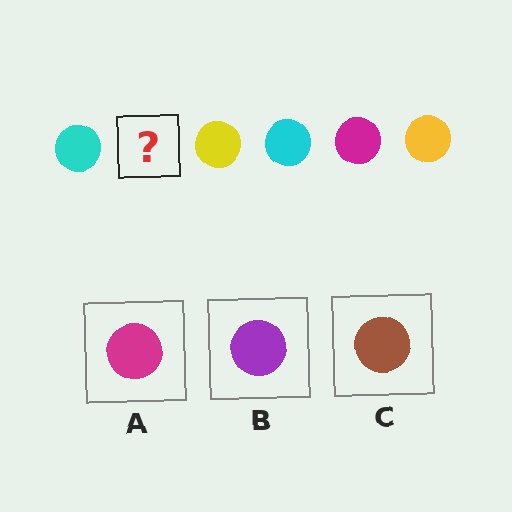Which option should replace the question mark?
Option A.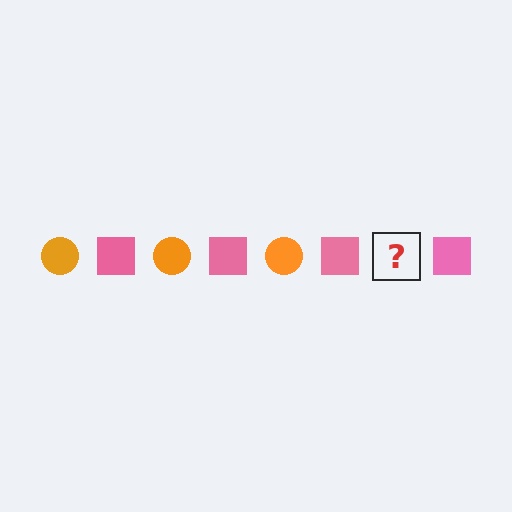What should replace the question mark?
The question mark should be replaced with an orange circle.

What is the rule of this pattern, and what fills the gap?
The rule is that the pattern alternates between orange circle and pink square. The gap should be filled with an orange circle.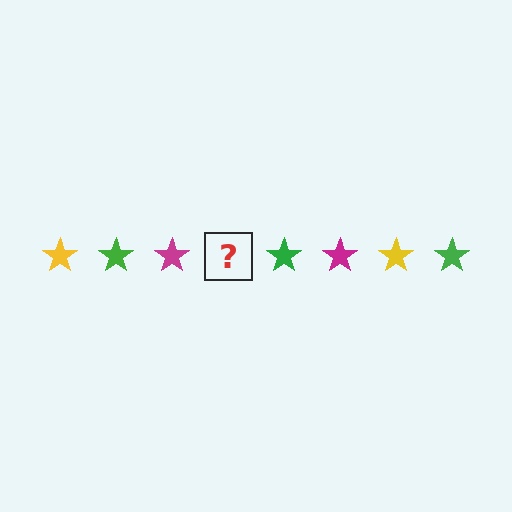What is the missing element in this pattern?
The missing element is a yellow star.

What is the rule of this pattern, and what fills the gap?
The rule is that the pattern cycles through yellow, green, magenta stars. The gap should be filled with a yellow star.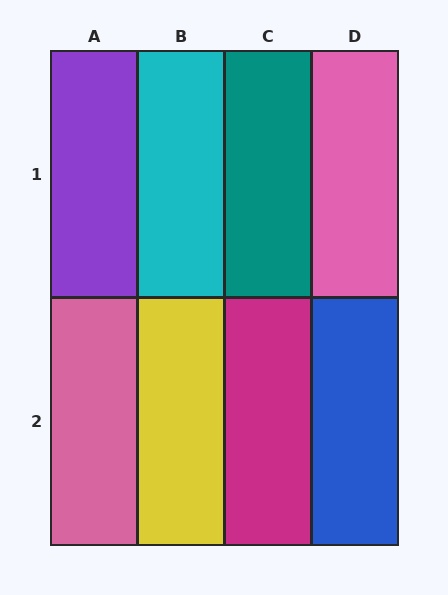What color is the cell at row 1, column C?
Teal.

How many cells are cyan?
1 cell is cyan.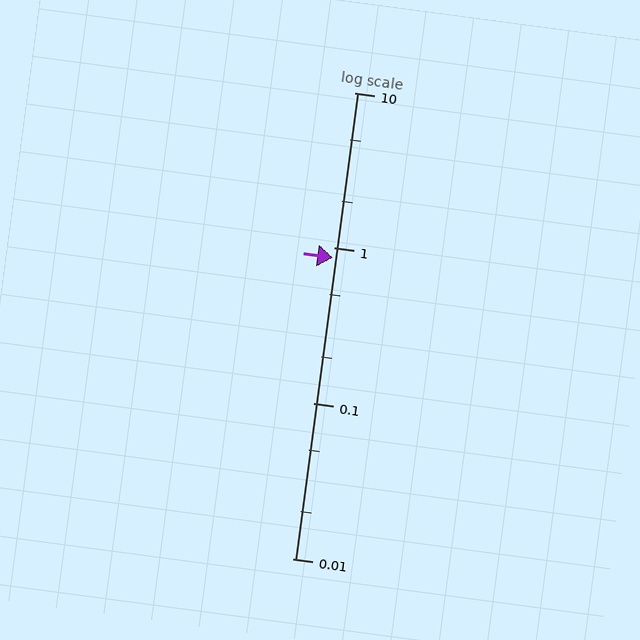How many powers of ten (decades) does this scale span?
The scale spans 3 decades, from 0.01 to 10.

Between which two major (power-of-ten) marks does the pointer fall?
The pointer is between 0.1 and 1.